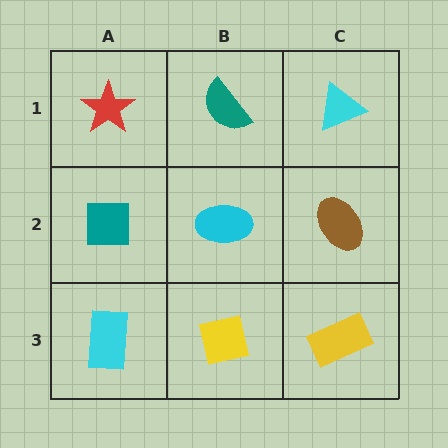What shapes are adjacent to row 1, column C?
A brown ellipse (row 2, column C), a teal semicircle (row 1, column B).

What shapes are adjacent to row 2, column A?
A red star (row 1, column A), a cyan rectangle (row 3, column A), a cyan ellipse (row 2, column B).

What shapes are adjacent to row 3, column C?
A brown ellipse (row 2, column C), a yellow square (row 3, column B).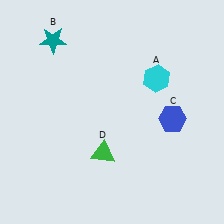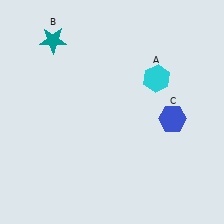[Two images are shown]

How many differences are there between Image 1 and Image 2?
There is 1 difference between the two images.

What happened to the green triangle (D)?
The green triangle (D) was removed in Image 2. It was in the bottom-left area of Image 1.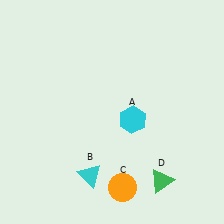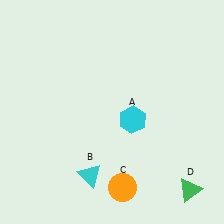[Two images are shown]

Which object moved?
The green triangle (D) moved right.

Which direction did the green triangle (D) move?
The green triangle (D) moved right.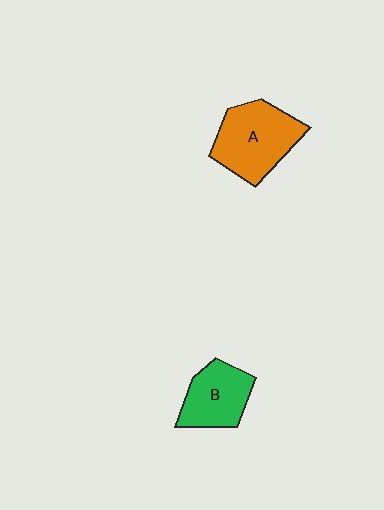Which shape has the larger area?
Shape A (orange).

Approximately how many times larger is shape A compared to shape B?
Approximately 1.4 times.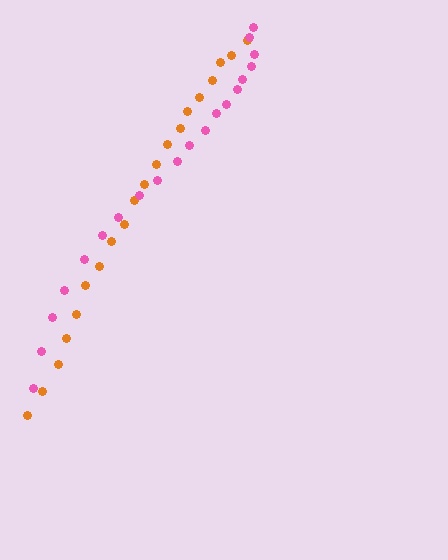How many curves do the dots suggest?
There are 2 distinct paths.